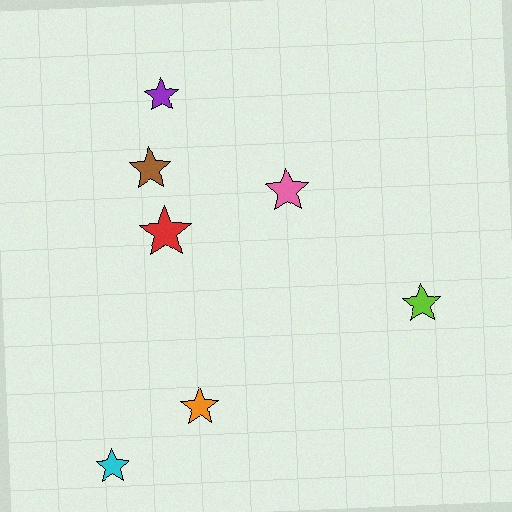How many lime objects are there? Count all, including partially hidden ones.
There is 1 lime object.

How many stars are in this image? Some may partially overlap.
There are 7 stars.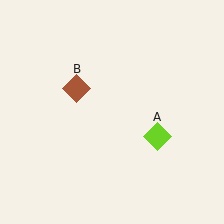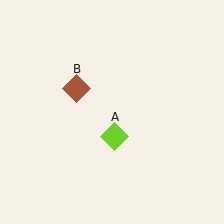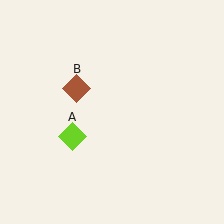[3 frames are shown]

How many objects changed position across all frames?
1 object changed position: lime diamond (object A).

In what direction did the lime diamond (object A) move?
The lime diamond (object A) moved left.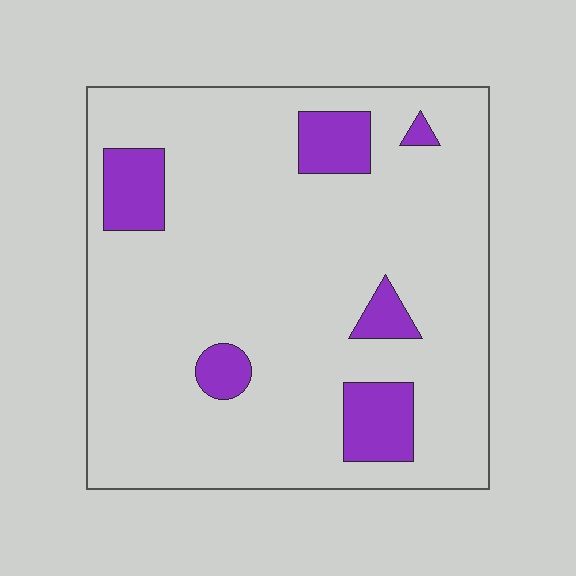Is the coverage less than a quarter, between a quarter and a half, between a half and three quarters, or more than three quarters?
Less than a quarter.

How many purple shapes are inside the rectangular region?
6.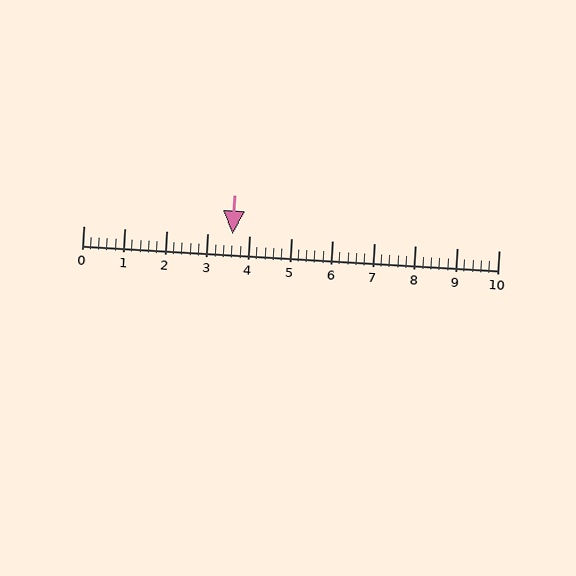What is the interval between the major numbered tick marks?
The major tick marks are spaced 1 units apart.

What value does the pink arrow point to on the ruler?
The pink arrow points to approximately 3.6.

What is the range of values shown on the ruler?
The ruler shows values from 0 to 10.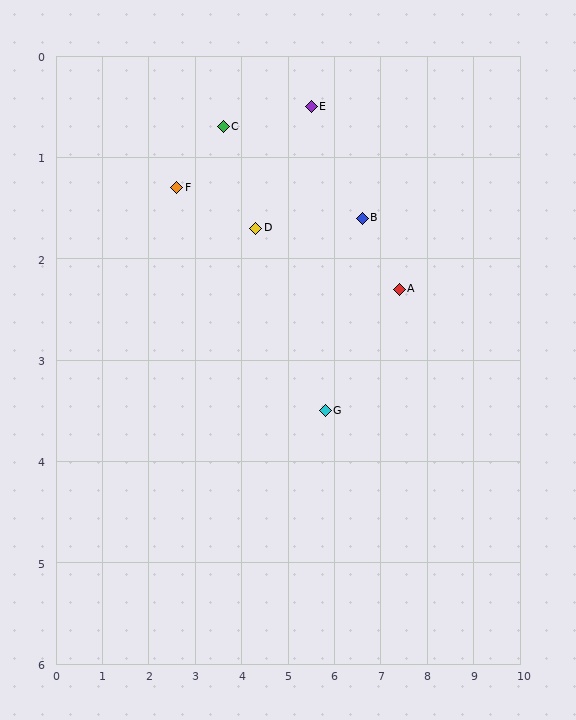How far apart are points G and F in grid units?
Points G and F are about 3.9 grid units apart.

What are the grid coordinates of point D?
Point D is at approximately (4.3, 1.7).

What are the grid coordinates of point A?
Point A is at approximately (7.4, 2.3).